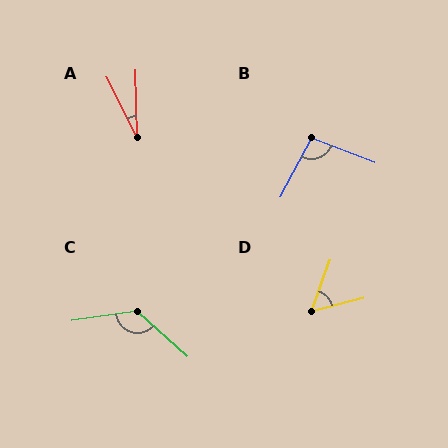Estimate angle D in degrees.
Approximately 55 degrees.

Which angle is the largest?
C, at approximately 130 degrees.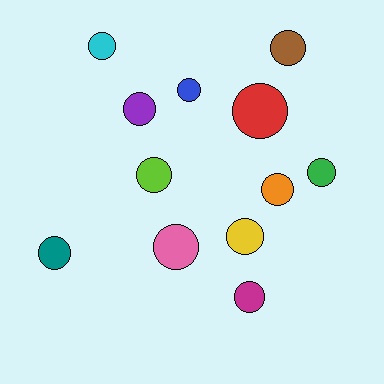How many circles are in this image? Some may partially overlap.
There are 12 circles.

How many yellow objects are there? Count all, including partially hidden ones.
There is 1 yellow object.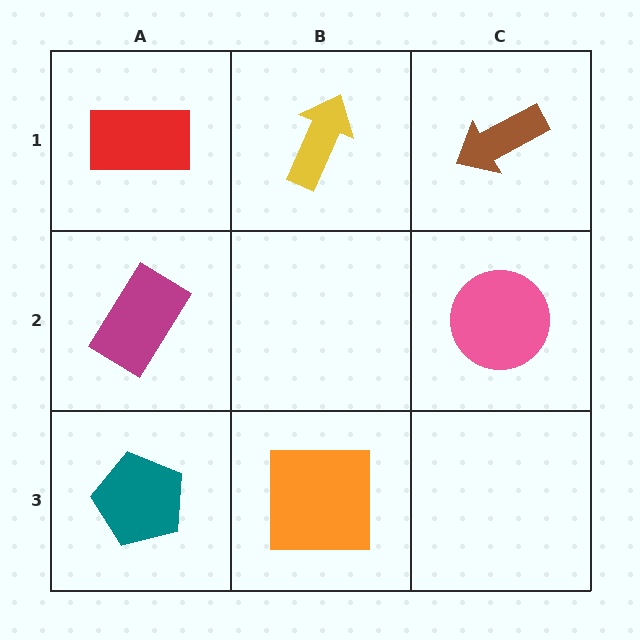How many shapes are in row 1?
3 shapes.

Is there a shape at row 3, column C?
No, that cell is empty.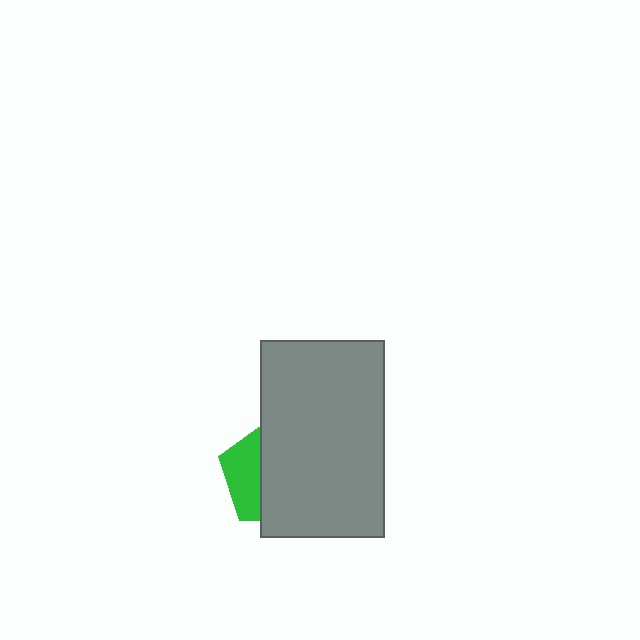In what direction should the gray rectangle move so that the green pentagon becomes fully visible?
The gray rectangle should move right. That is the shortest direction to clear the overlap and leave the green pentagon fully visible.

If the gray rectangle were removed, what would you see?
You would see the complete green pentagon.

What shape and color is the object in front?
The object in front is a gray rectangle.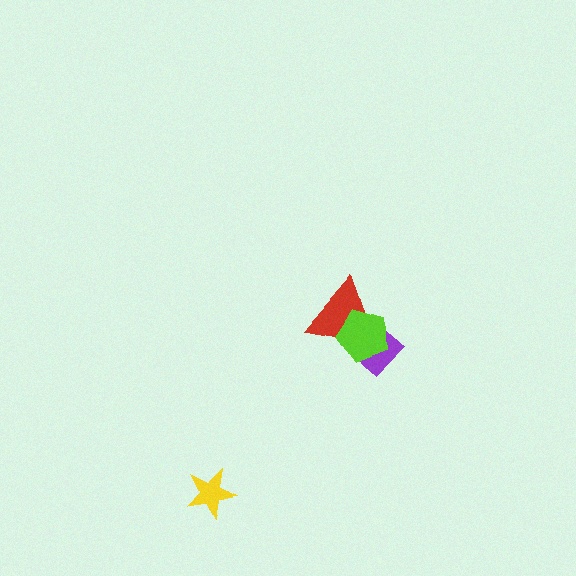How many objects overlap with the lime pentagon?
2 objects overlap with the lime pentagon.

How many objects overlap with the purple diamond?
2 objects overlap with the purple diamond.